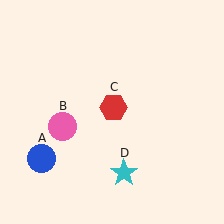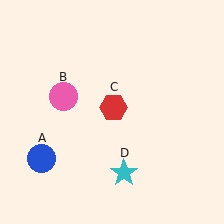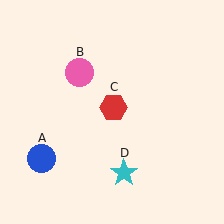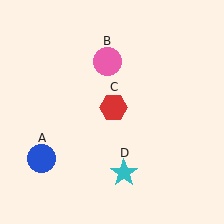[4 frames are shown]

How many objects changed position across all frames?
1 object changed position: pink circle (object B).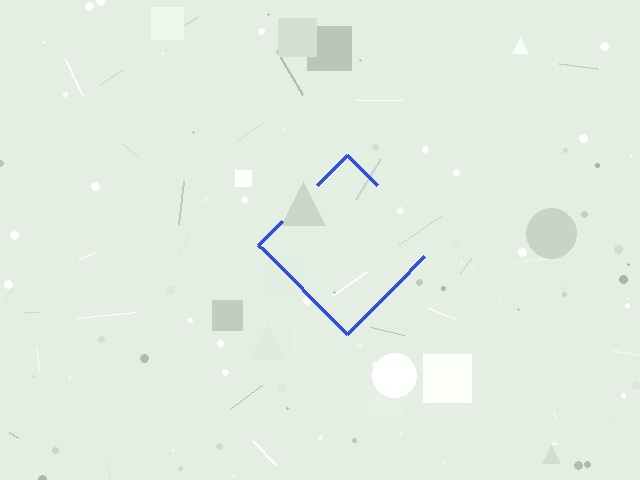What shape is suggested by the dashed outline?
The dashed outline suggests a diamond.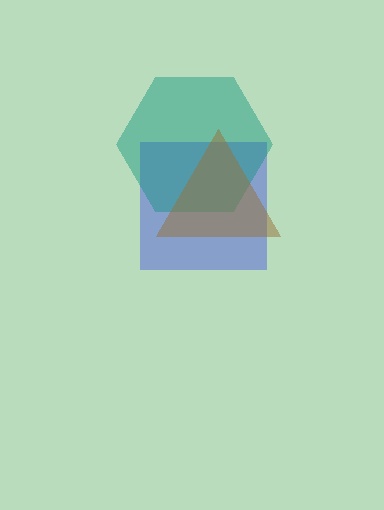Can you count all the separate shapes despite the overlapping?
Yes, there are 3 separate shapes.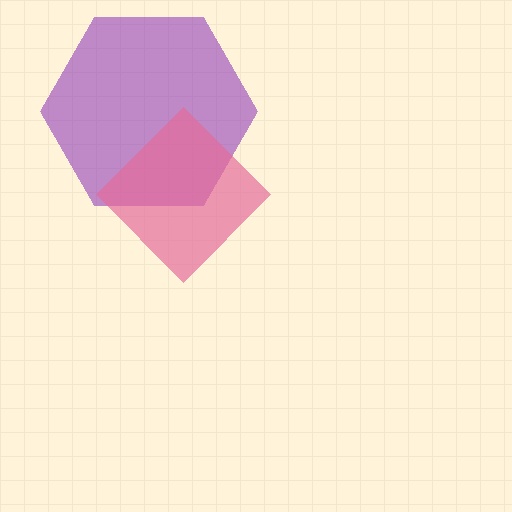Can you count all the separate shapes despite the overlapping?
Yes, there are 2 separate shapes.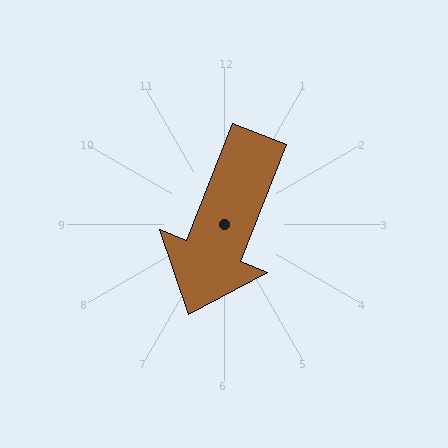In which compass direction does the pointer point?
South.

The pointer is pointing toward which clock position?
Roughly 7 o'clock.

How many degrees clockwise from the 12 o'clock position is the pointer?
Approximately 201 degrees.